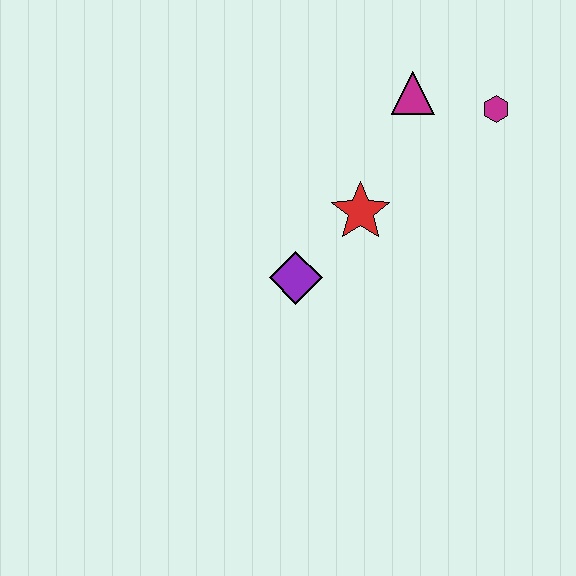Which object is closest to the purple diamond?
The red star is closest to the purple diamond.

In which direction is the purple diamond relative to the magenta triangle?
The purple diamond is below the magenta triangle.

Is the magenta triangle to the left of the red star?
No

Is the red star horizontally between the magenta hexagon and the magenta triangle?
No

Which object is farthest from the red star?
The magenta hexagon is farthest from the red star.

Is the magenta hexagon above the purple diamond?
Yes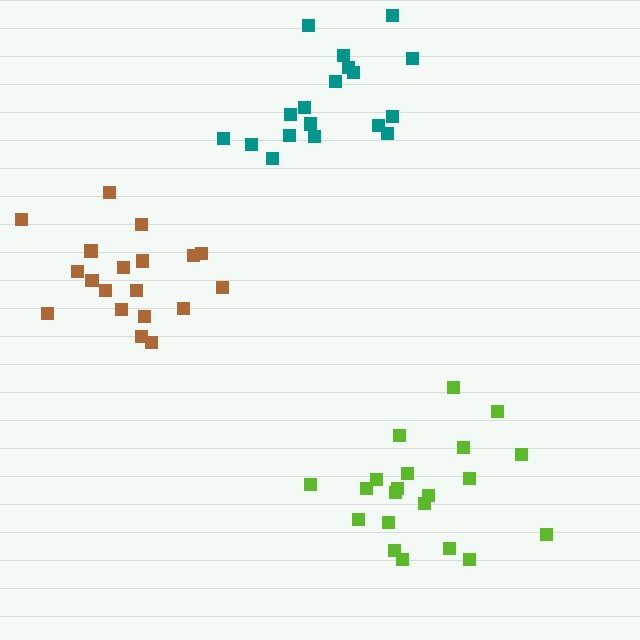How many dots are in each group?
Group 1: 19 dots, Group 2: 18 dots, Group 3: 21 dots (58 total).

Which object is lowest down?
The lime cluster is bottommost.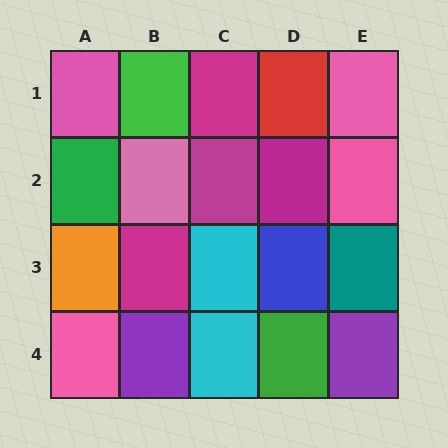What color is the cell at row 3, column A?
Orange.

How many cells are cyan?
2 cells are cyan.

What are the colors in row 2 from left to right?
Green, pink, magenta, magenta, pink.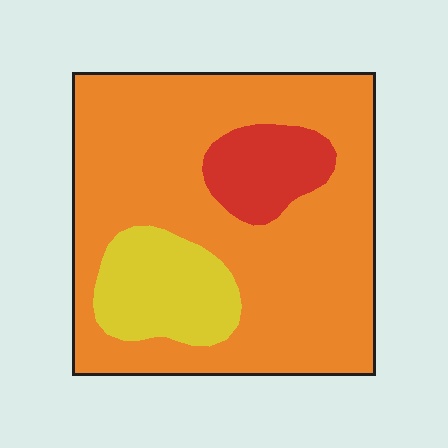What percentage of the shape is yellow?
Yellow takes up about one sixth (1/6) of the shape.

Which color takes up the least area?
Red, at roughly 10%.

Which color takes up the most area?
Orange, at roughly 75%.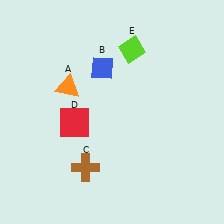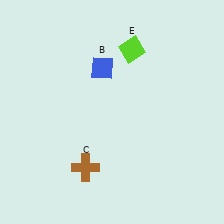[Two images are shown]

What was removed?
The red square (D), the orange triangle (A) were removed in Image 2.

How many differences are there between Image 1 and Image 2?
There are 2 differences between the two images.